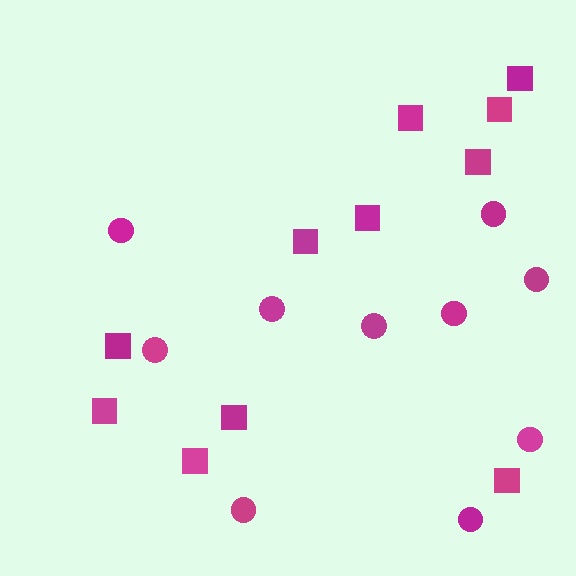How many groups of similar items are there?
There are 2 groups: one group of squares (11) and one group of circles (10).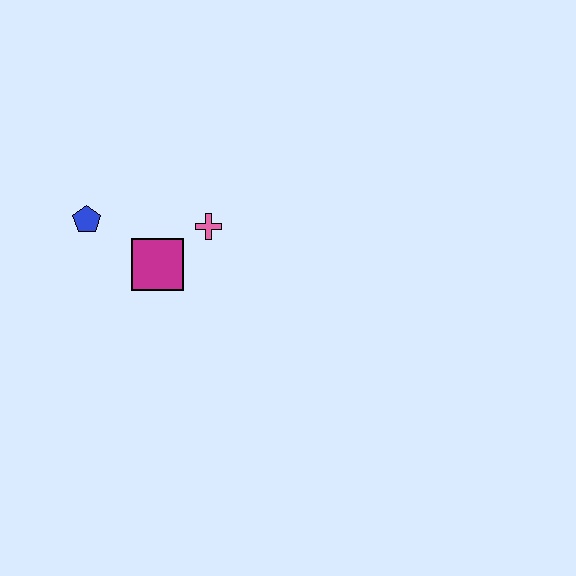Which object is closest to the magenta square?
The pink cross is closest to the magenta square.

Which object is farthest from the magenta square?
The blue pentagon is farthest from the magenta square.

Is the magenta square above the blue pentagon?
No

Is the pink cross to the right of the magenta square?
Yes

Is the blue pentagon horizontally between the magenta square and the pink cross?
No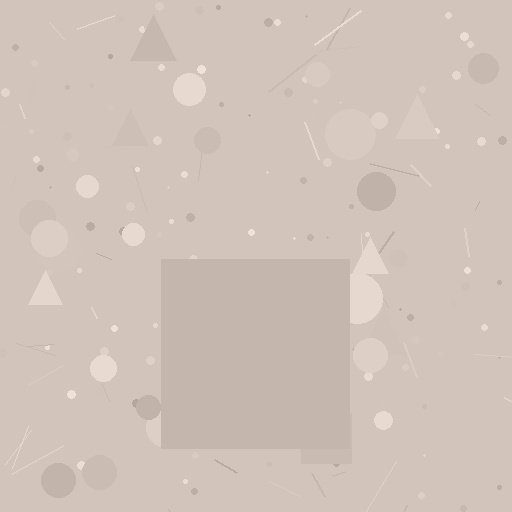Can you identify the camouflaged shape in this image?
The camouflaged shape is a square.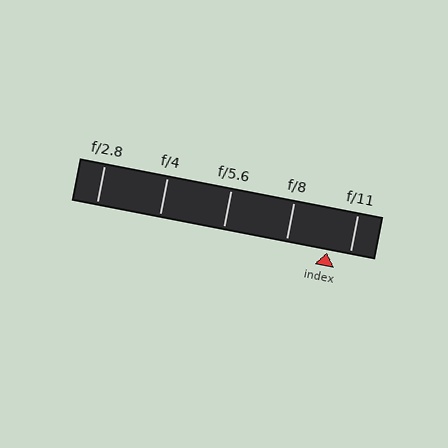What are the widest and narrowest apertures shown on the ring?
The widest aperture shown is f/2.8 and the narrowest is f/11.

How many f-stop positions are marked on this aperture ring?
There are 5 f-stop positions marked.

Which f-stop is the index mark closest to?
The index mark is closest to f/11.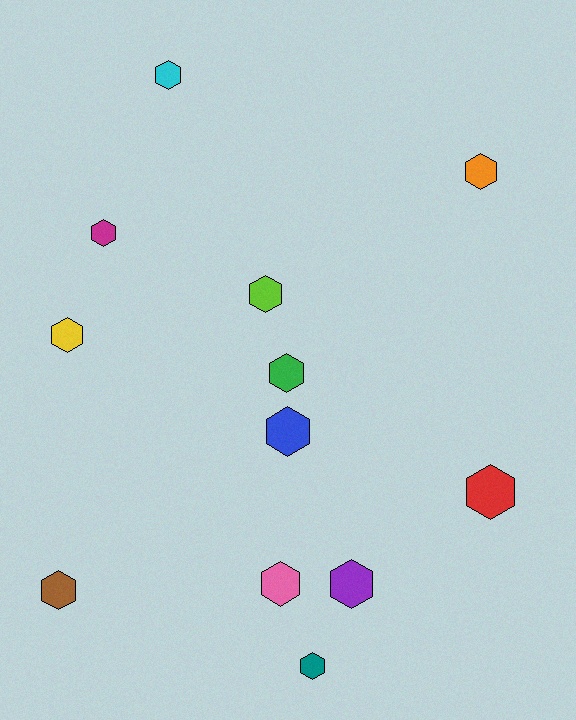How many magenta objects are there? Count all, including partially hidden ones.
There is 1 magenta object.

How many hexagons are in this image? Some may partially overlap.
There are 12 hexagons.